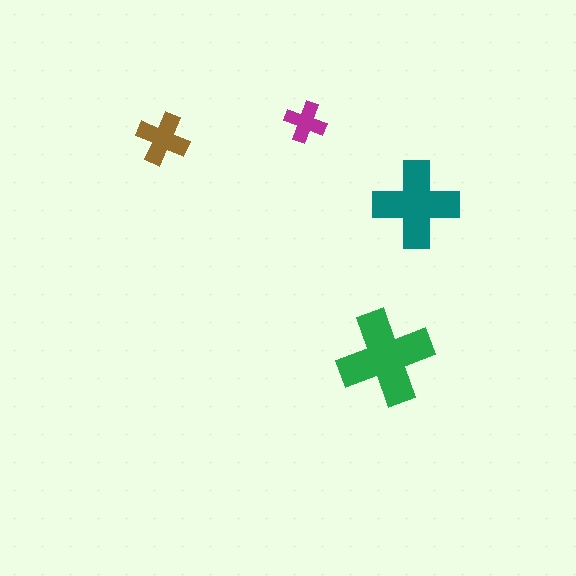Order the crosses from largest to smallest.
the green one, the teal one, the brown one, the magenta one.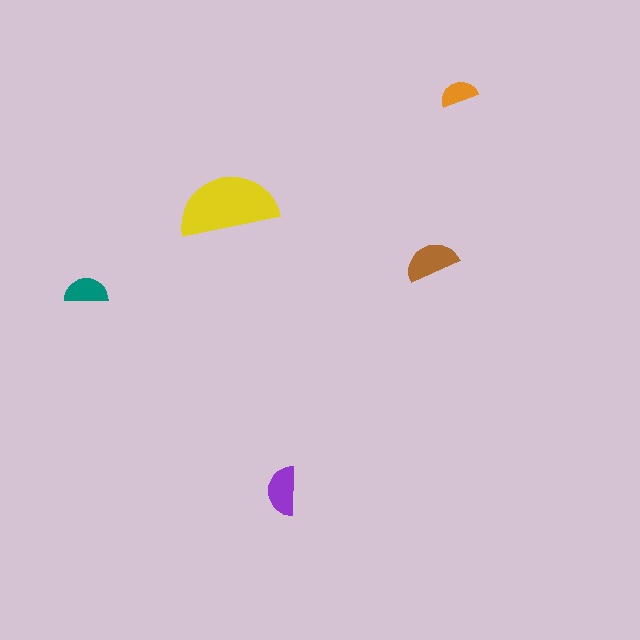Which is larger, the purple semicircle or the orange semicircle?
The purple one.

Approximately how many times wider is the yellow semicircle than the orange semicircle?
About 2.5 times wider.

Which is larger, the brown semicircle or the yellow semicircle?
The yellow one.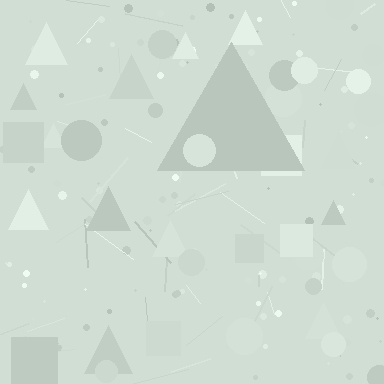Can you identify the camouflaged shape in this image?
The camouflaged shape is a triangle.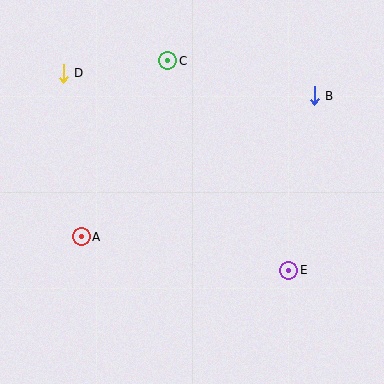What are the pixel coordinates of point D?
Point D is at (63, 73).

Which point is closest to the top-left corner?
Point D is closest to the top-left corner.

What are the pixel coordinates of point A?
Point A is at (81, 237).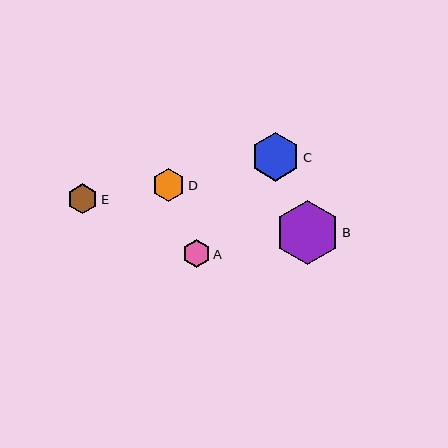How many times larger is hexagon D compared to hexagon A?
Hexagon D is approximately 1.2 times the size of hexagon A.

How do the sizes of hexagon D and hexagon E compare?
Hexagon D and hexagon E are approximately the same size.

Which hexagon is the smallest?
Hexagon A is the smallest with a size of approximately 28 pixels.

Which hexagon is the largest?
Hexagon B is the largest with a size of approximately 64 pixels.